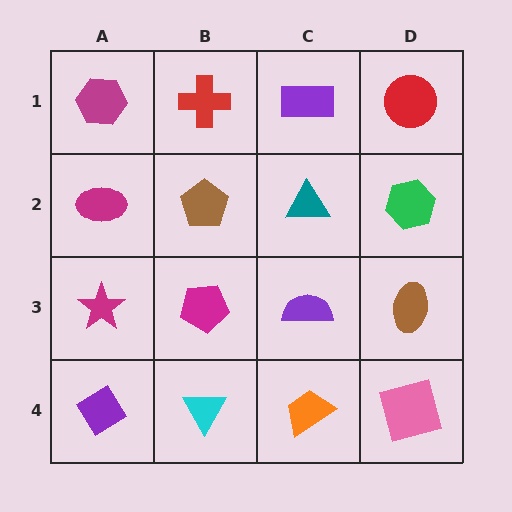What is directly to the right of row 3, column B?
A purple semicircle.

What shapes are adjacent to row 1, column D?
A green hexagon (row 2, column D), a purple rectangle (row 1, column C).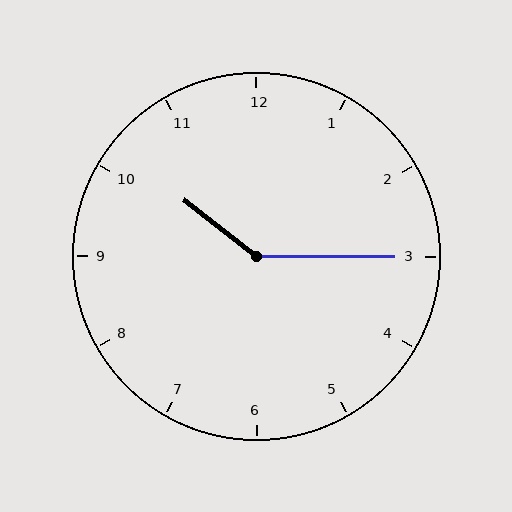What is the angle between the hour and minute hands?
Approximately 142 degrees.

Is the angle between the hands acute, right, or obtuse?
It is obtuse.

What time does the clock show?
10:15.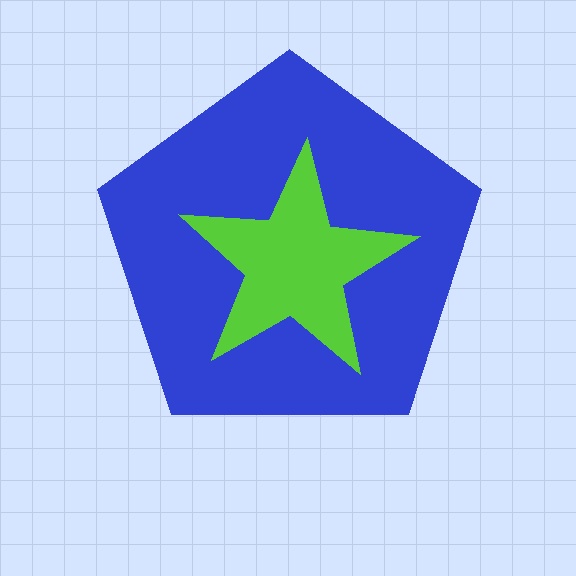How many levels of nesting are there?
2.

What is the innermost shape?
The lime star.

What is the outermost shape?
The blue pentagon.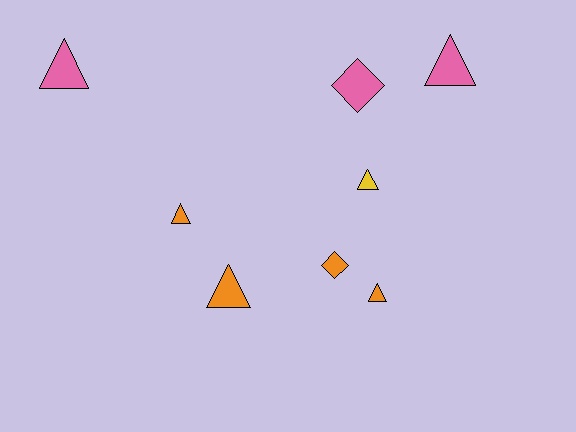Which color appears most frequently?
Orange, with 4 objects.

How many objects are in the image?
There are 8 objects.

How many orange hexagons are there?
There are no orange hexagons.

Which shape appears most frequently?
Triangle, with 6 objects.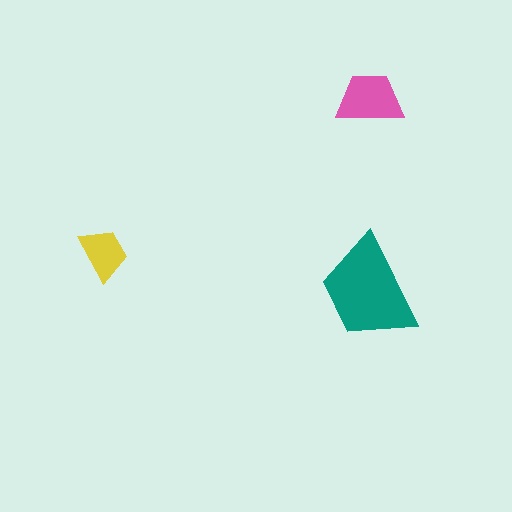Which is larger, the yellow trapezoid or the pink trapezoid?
The pink one.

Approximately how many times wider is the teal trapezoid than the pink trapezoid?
About 1.5 times wider.